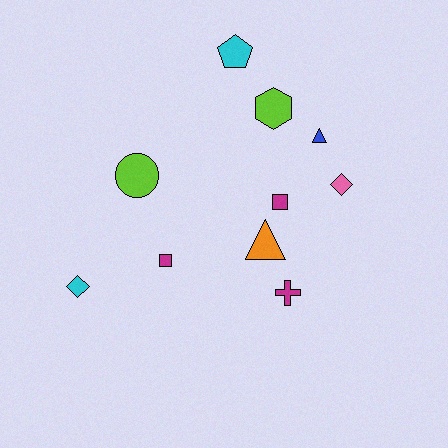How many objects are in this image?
There are 10 objects.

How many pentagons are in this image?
There is 1 pentagon.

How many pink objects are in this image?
There is 1 pink object.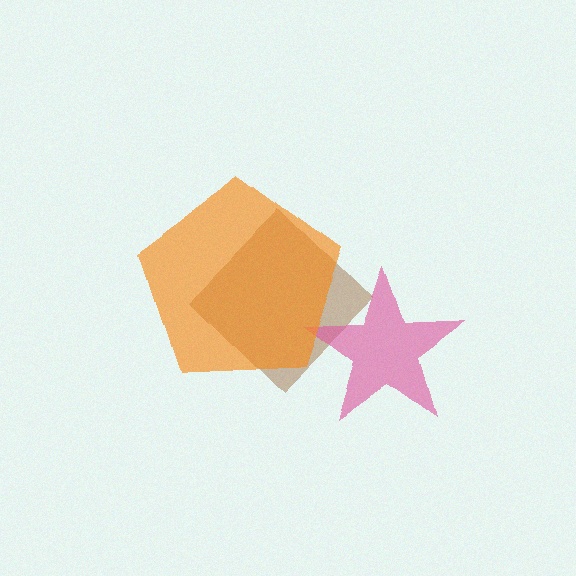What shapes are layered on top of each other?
The layered shapes are: a brown diamond, a pink star, an orange pentagon.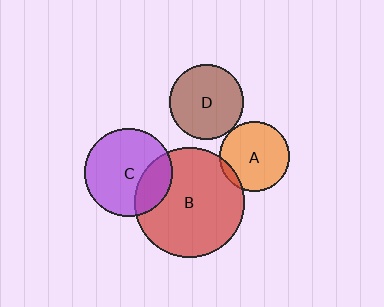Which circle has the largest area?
Circle B (red).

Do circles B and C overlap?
Yes.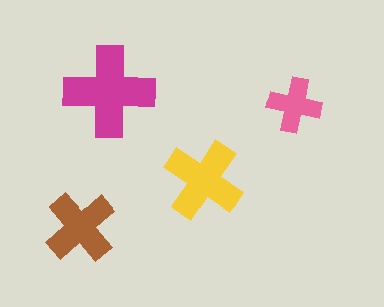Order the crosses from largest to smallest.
the magenta one, the yellow one, the brown one, the pink one.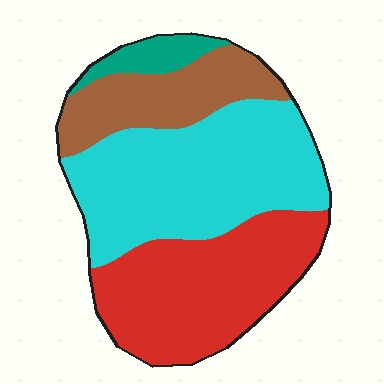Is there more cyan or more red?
Cyan.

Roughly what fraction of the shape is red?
Red covers around 35% of the shape.